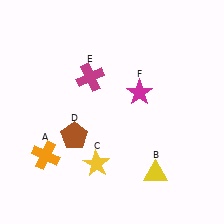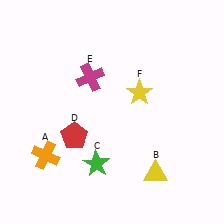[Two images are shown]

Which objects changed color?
C changed from yellow to green. D changed from brown to red. F changed from magenta to yellow.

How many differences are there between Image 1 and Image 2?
There are 3 differences between the two images.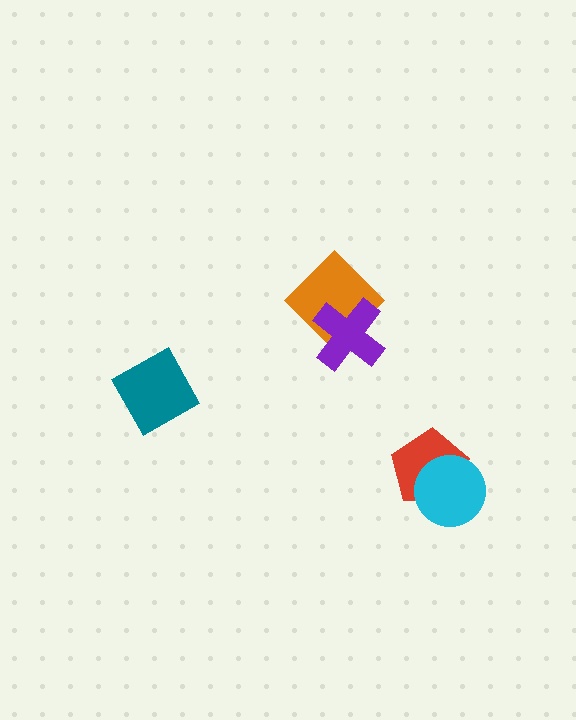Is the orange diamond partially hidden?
Yes, it is partially covered by another shape.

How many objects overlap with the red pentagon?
1 object overlaps with the red pentagon.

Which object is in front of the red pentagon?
The cyan circle is in front of the red pentagon.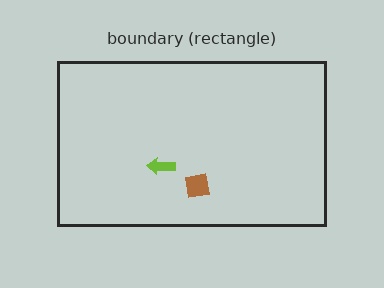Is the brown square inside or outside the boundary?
Inside.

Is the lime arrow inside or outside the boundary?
Inside.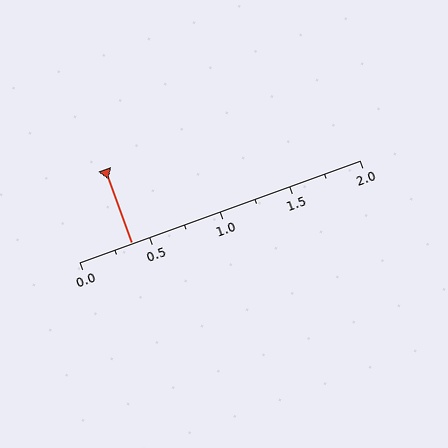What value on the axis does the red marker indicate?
The marker indicates approximately 0.38.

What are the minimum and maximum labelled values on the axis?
The axis runs from 0.0 to 2.0.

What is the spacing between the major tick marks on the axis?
The major ticks are spaced 0.5 apart.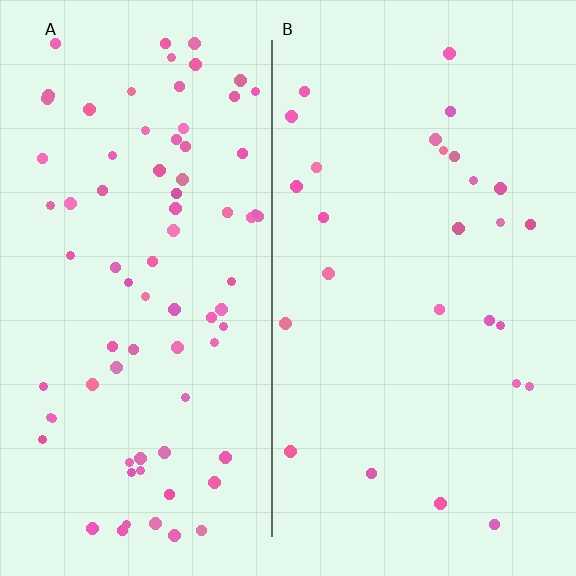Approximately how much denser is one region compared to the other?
Approximately 2.9× — region A over region B.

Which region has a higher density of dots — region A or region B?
A (the left).